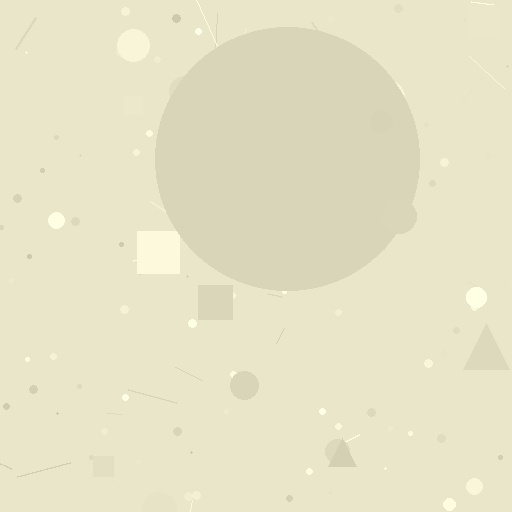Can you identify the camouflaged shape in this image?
The camouflaged shape is a circle.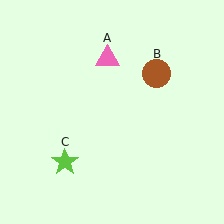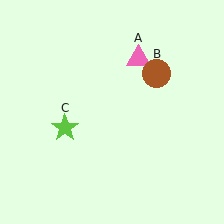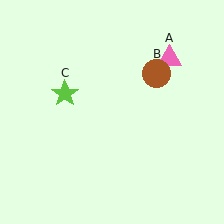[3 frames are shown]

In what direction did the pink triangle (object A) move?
The pink triangle (object A) moved right.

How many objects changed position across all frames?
2 objects changed position: pink triangle (object A), lime star (object C).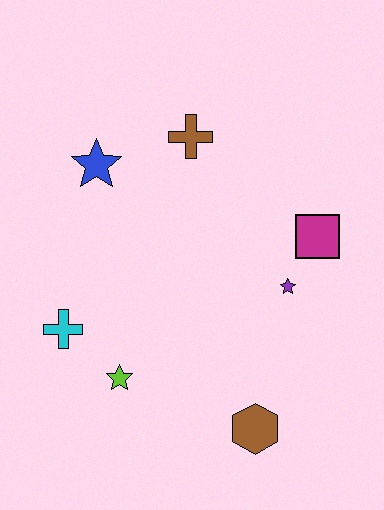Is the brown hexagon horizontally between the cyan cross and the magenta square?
Yes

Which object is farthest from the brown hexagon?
The blue star is farthest from the brown hexagon.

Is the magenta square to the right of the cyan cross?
Yes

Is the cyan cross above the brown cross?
No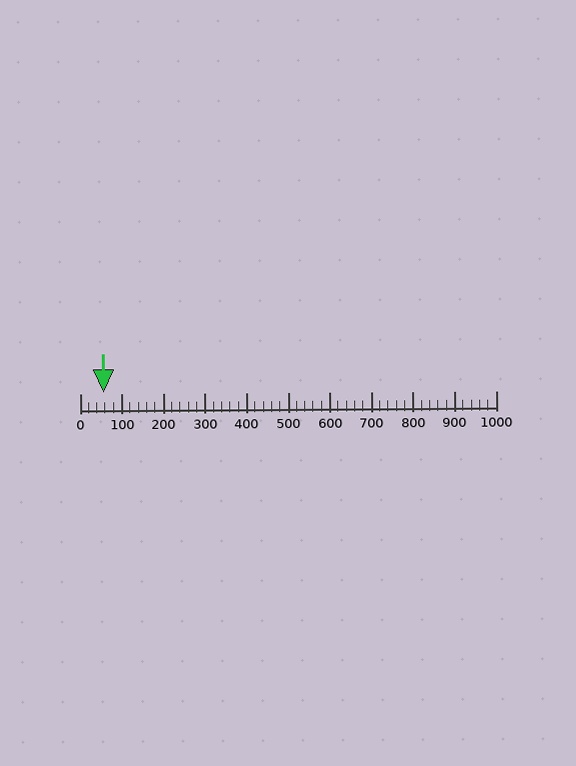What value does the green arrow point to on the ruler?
The green arrow points to approximately 56.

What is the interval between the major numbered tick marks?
The major tick marks are spaced 100 units apart.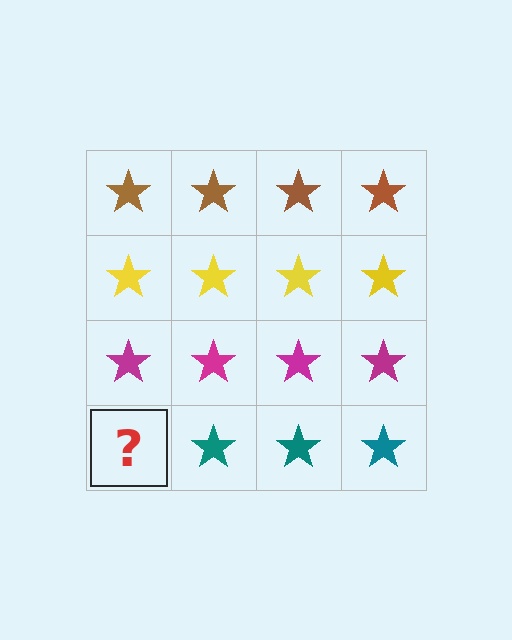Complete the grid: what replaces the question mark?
The question mark should be replaced with a teal star.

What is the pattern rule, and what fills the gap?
The rule is that each row has a consistent color. The gap should be filled with a teal star.